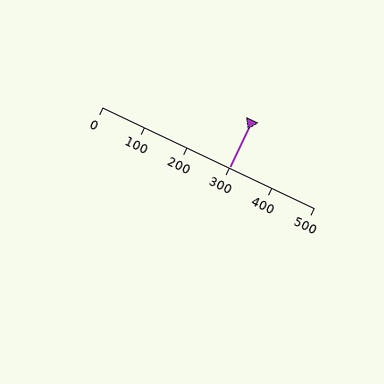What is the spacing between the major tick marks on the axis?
The major ticks are spaced 100 apart.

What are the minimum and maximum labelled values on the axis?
The axis runs from 0 to 500.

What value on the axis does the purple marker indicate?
The marker indicates approximately 300.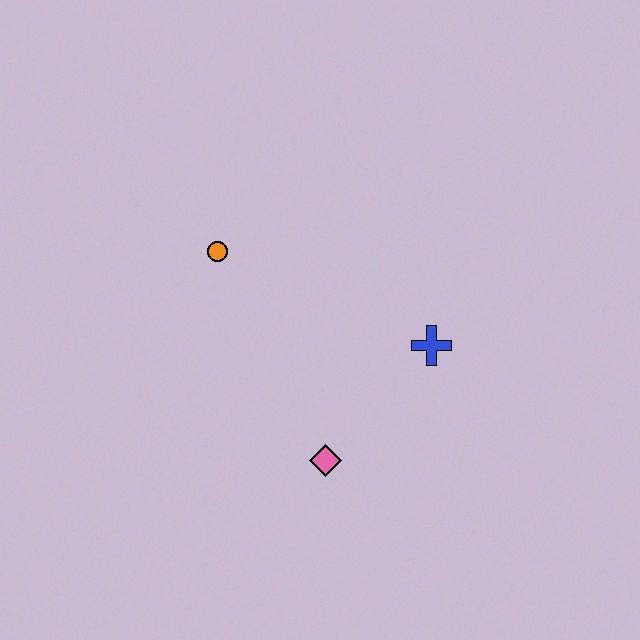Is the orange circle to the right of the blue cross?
No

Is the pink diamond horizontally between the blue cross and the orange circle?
Yes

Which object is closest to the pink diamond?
The blue cross is closest to the pink diamond.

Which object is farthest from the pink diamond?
The orange circle is farthest from the pink diamond.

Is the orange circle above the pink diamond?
Yes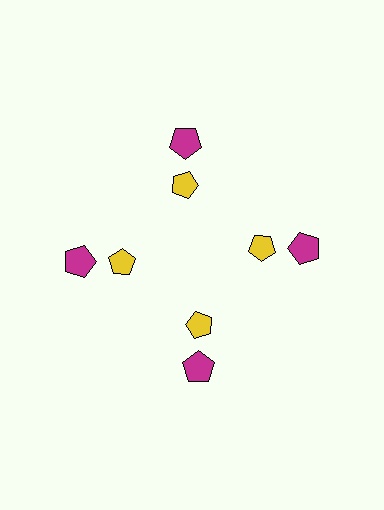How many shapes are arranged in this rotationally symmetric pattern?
There are 8 shapes, arranged in 4 groups of 2.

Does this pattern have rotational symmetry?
Yes, this pattern has 4-fold rotational symmetry. It looks the same after rotating 90 degrees around the center.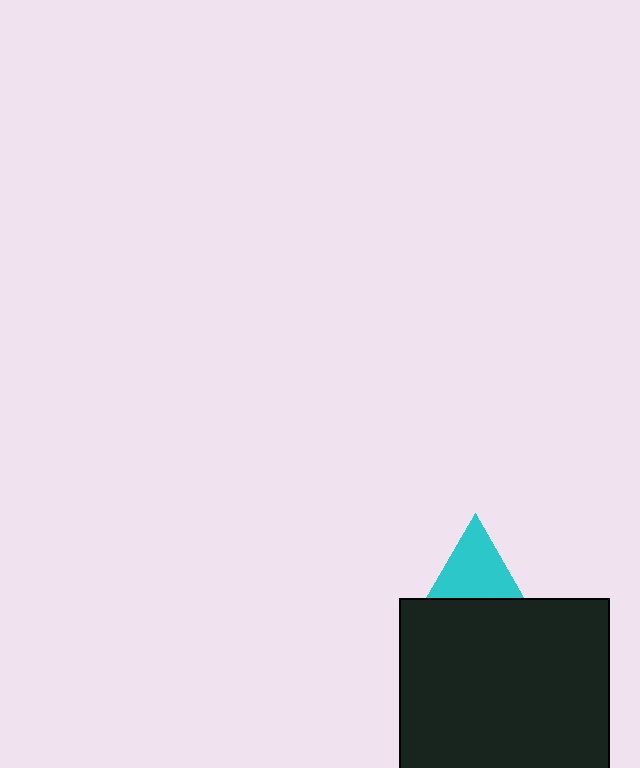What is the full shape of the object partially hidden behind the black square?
The partially hidden object is a cyan triangle.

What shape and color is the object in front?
The object in front is a black square.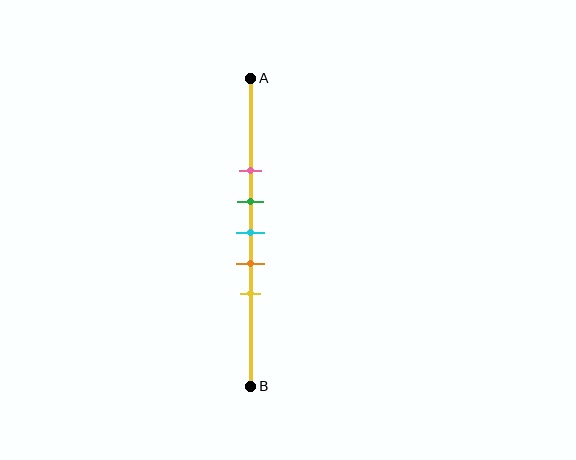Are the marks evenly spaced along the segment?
Yes, the marks are approximately evenly spaced.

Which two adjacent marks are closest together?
The green and cyan marks are the closest adjacent pair.